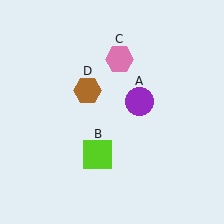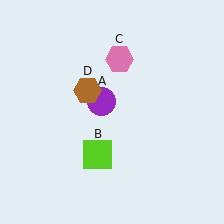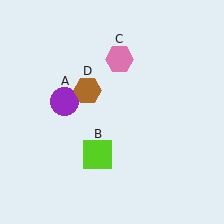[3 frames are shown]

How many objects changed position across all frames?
1 object changed position: purple circle (object A).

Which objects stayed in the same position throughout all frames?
Lime square (object B) and pink hexagon (object C) and brown hexagon (object D) remained stationary.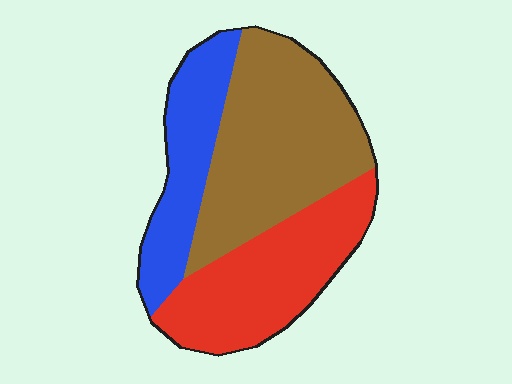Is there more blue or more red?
Red.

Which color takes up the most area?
Brown, at roughly 45%.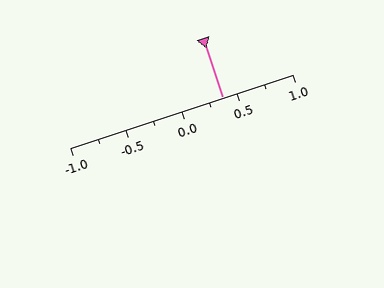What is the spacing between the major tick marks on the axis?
The major ticks are spaced 0.5 apart.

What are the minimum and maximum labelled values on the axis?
The axis runs from -1.0 to 1.0.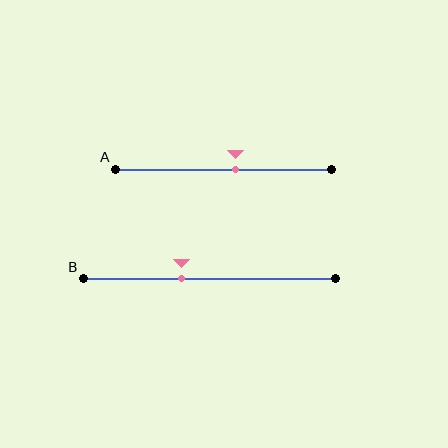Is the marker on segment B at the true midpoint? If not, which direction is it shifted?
No, the marker on segment B is shifted to the left by about 11% of the segment length.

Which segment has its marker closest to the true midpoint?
Segment A has its marker closest to the true midpoint.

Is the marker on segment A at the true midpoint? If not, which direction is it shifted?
No, the marker on segment A is shifted to the right by about 6% of the segment length.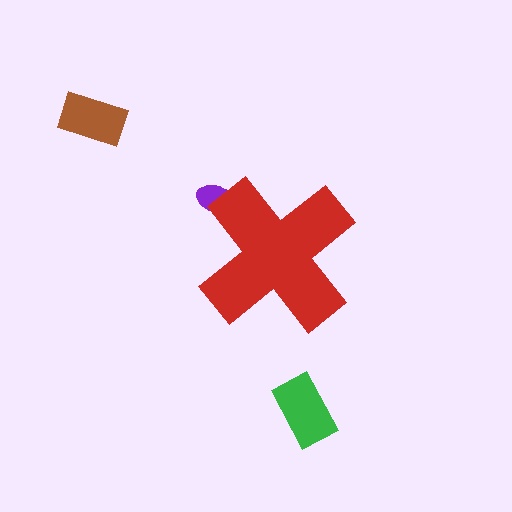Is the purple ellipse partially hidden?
Yes, the purple ellipse is partially hidden behind the red cross.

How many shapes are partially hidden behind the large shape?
1 shape is partially hidden.